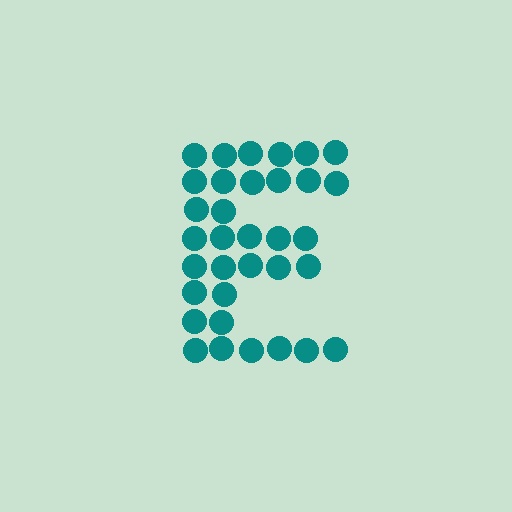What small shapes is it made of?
It is made of small circles.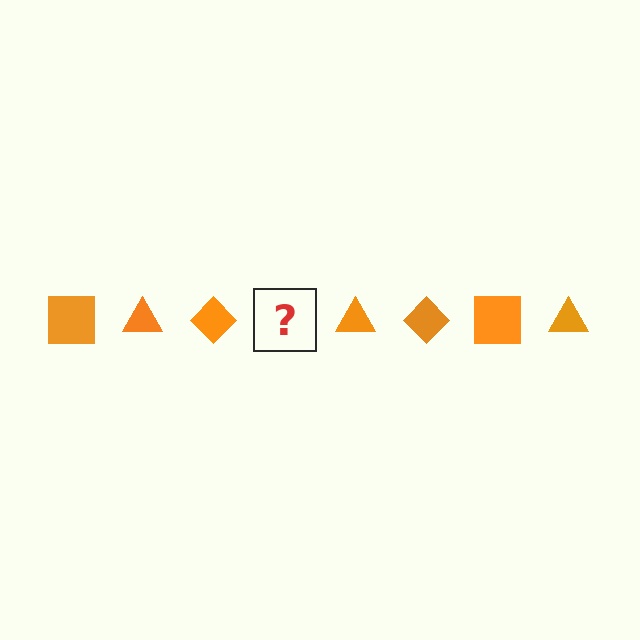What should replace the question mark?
The question mark should be replaced with an orange square.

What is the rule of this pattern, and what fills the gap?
The rule is that the pattern cycles through square, triangle, diamond shapes in orange. The gap should be filled with an orange square.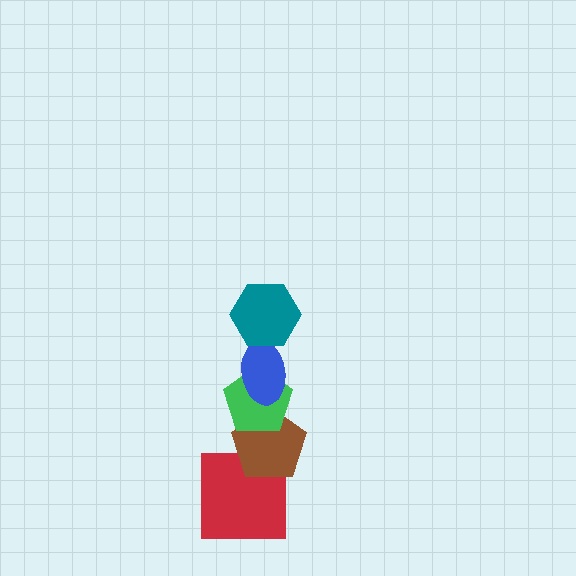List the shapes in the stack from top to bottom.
From top to bottom: the teal hexagon, the blue ellipse, the green pentagon, the brown pentagon, the red square.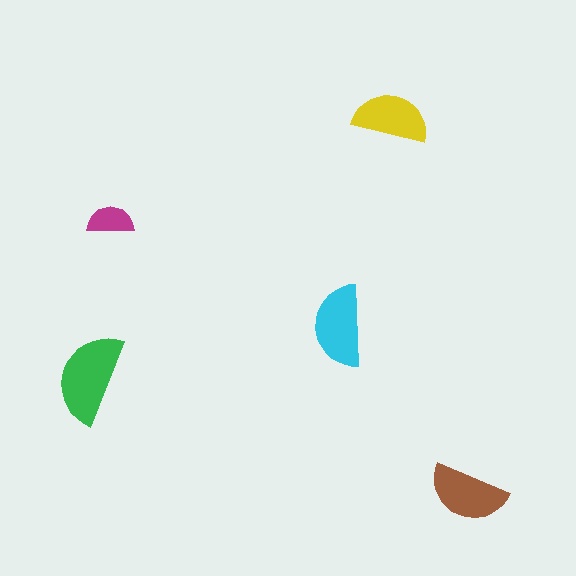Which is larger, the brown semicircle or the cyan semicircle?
The cyan one.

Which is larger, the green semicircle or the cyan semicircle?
The green one.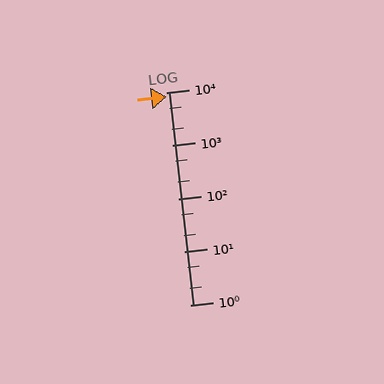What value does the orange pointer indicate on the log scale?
The pointer indicates approximately 8200.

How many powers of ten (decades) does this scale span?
The scale spans 4 decades, from 1 to 10000.